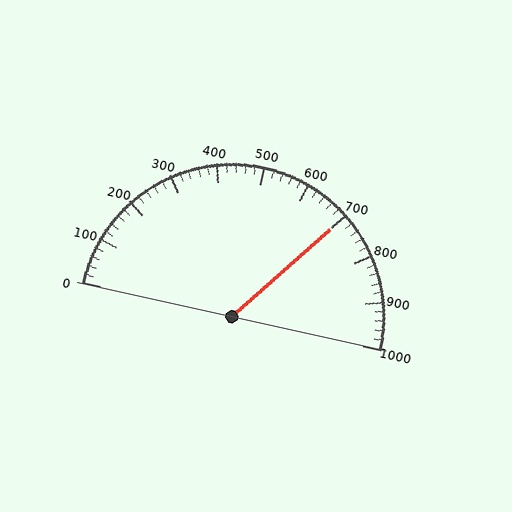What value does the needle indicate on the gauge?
The needle indicates approximately 700.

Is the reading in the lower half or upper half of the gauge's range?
The reading is in the upper half of the range (0 to 1000).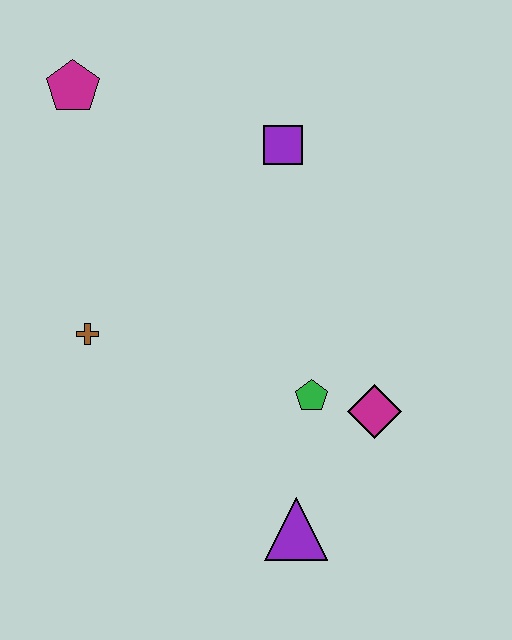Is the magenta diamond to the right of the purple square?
Yes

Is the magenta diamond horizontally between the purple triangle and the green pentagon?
No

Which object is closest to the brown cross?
The green pentagon is closest to the brown cross.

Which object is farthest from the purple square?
The purple triangle is farthest from the purple square.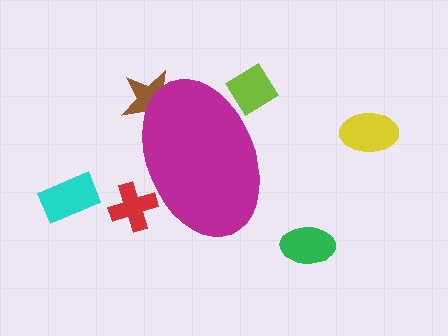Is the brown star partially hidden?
Yes, the brown star is partially hidden behind the magenta ellipse.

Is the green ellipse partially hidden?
No, the green ellipse is fully visible.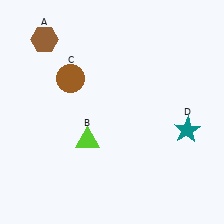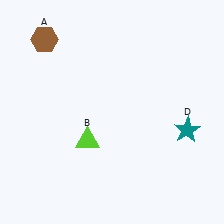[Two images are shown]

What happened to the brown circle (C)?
The brown circle (C) was removed in Image 2. It was in the top-left area of Image 1.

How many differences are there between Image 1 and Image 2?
There is 1 difference between the two images.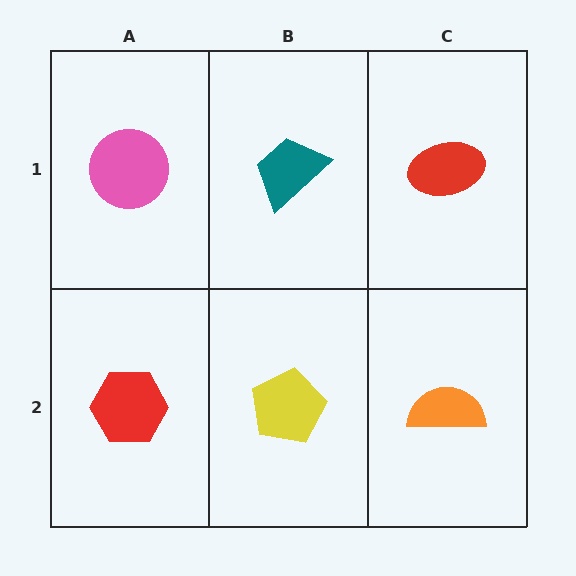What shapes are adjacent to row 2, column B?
A teal trapezoid (row 1, column B), a red hexagon (row 2, column A), an orange semicircle (row 2, column C).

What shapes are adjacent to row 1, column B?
A yellow pentagon (row 2, column B), a pink circle (row 1, column A), a red ellipse (row 1, column C).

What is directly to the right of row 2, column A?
A yellow pentagon.